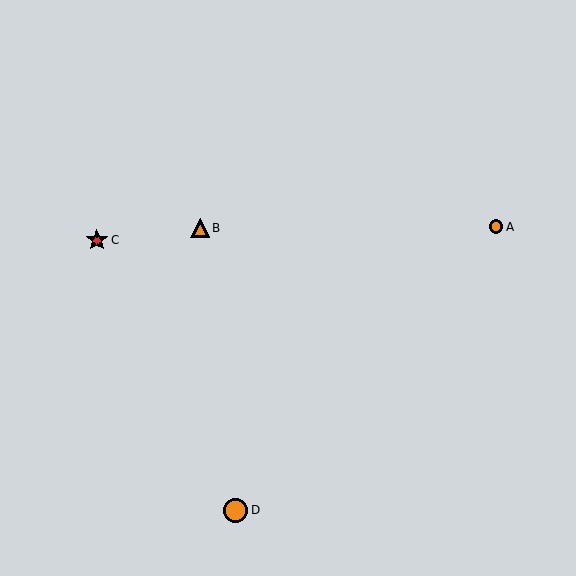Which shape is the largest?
The orange circle (labeled D) is the largest.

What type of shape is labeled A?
Shape A is an orange circle.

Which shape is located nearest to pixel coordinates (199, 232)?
The orange triangle (labeled B) at (200, 228) is nearest to that location.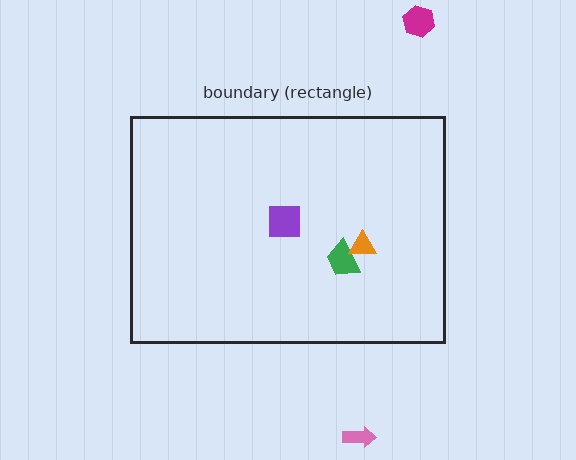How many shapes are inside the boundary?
3 inside, 2 outside.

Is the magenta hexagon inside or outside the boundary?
Outside.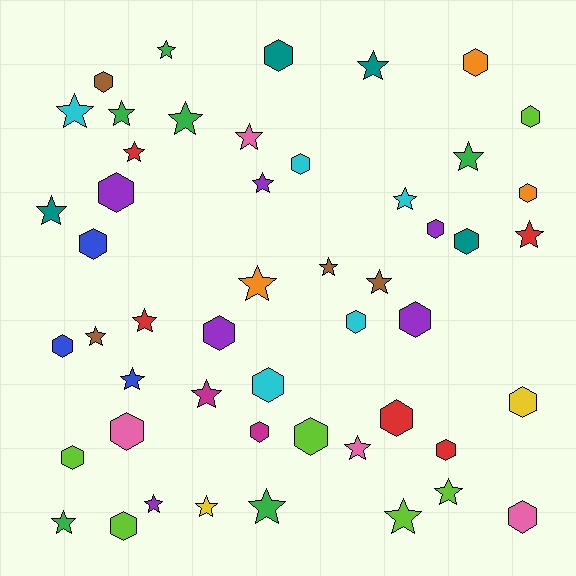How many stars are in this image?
There are 26 stars.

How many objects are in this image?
There are 50 objects.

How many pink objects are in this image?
There are 4 pink objects.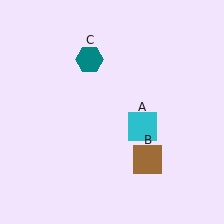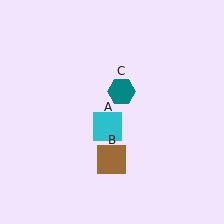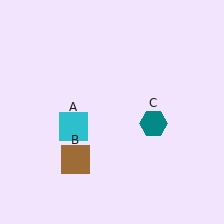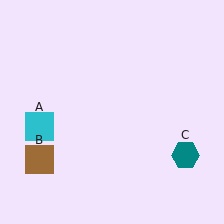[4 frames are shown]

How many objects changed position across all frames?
3 objects changed position: cyan square (object A), brown square (object B), teal hexagon (object C).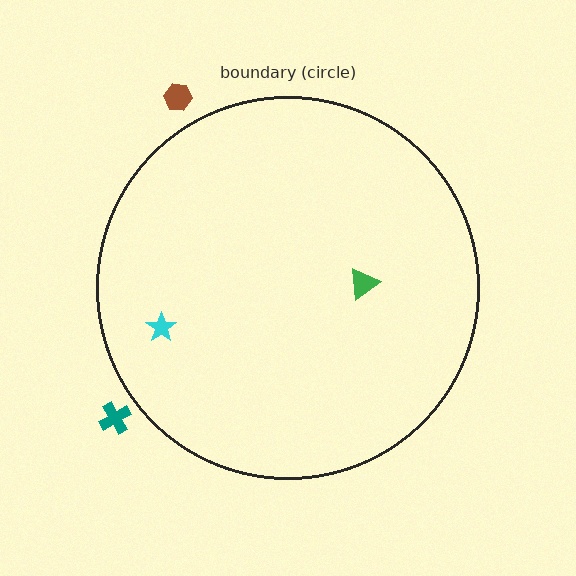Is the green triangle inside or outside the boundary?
Inside.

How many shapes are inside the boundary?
2 inside, 2 outside.